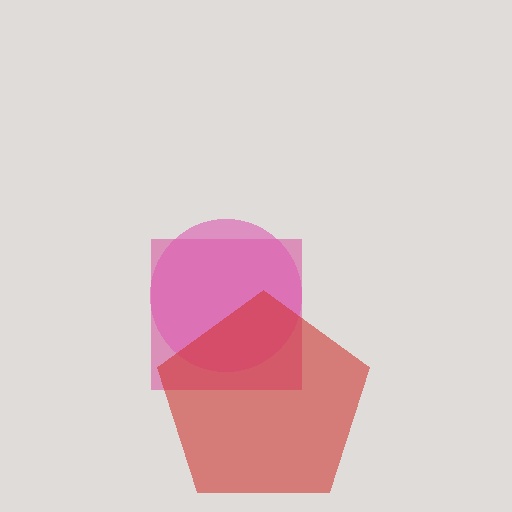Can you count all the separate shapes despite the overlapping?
Yes, there are 3 separate shapes.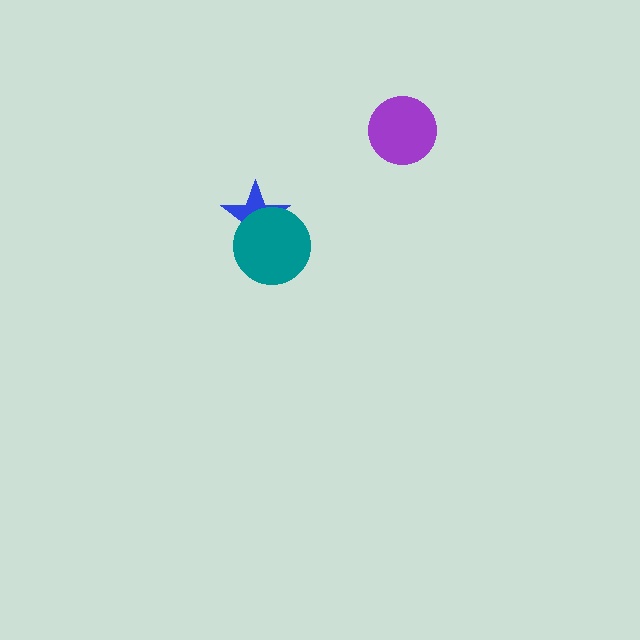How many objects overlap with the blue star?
1 object overlaps with the blue star.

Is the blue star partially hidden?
Yes, it is partially covered by another shape.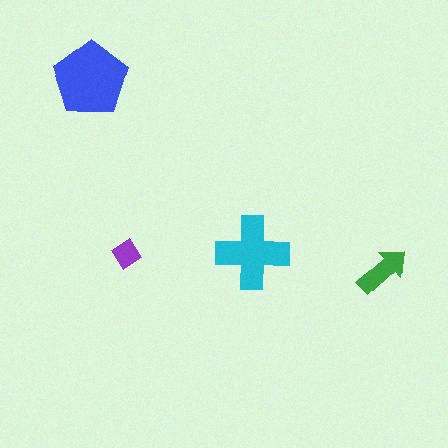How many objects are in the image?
There are 4 objects in the image.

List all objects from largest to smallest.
The blue pentagon, the cyan cross, the green arrow, the purple diamond.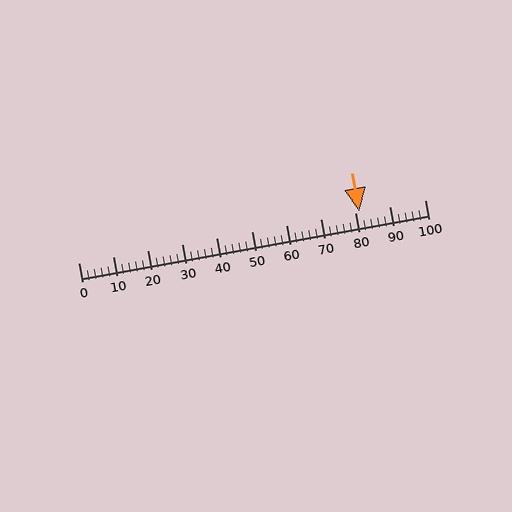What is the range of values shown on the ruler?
The ruler shows values from 0 to 100.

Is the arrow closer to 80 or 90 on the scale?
The arrow is closer to 80.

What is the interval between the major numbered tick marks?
The major tick marks are spaced 10 units apart.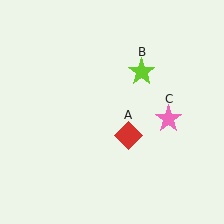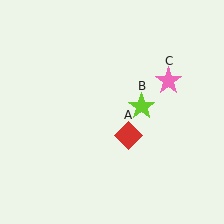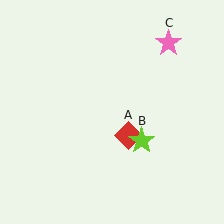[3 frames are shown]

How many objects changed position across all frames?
2 objects changed position: lime star (object B), pink star (object C).